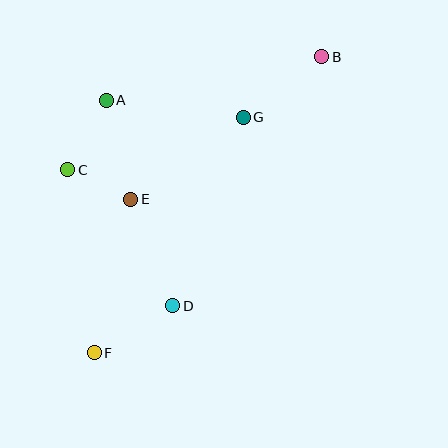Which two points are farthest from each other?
Points B and F are farthest from each other.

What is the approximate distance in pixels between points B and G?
The distance between B and G is approximately 99 pixels.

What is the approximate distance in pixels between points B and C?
The distance between B and C is approximately 278 pixels.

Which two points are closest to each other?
Points C and E are closest to each other.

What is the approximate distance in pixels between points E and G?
The distance between E and G is approximately 139 pixels.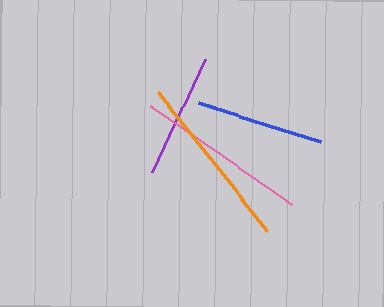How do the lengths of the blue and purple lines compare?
The blue and purple lines are approximately the same length.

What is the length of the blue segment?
The blue segment is approximately 128 pixels long.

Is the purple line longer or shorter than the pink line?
The pink line is longer than the purple line.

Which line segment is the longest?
The orange line is the longest at approximately 177 pixels.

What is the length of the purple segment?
The purple segment is approximately 124 pixels long.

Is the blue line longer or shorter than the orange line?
The orange line is longer than the blue line.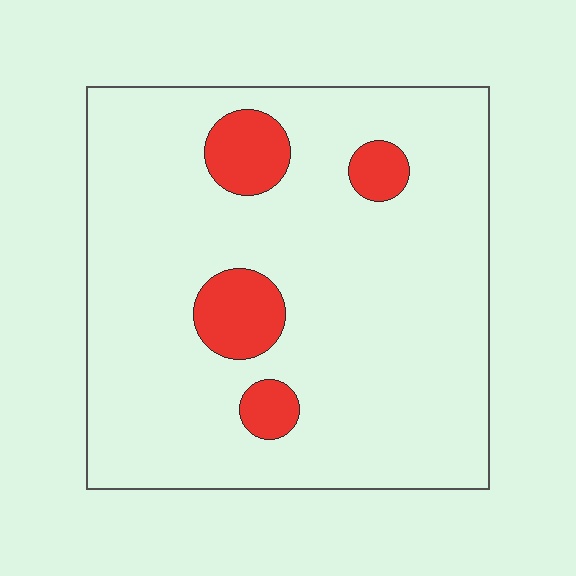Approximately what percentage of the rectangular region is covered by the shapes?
Approximately 10%.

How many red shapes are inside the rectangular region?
4.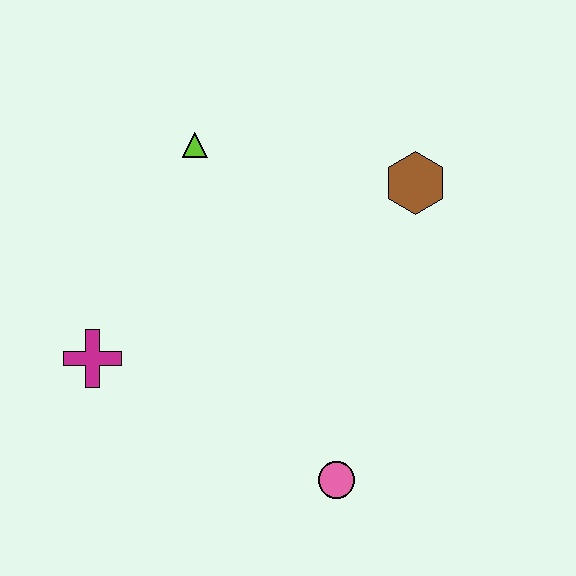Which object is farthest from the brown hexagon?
The magenta cross is farthest from the brown hexagon.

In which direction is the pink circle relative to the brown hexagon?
The pink circle is below the brown hexagon.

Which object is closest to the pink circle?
The magenta cross is closest to the pink circle.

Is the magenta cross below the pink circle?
No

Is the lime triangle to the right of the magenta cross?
Yes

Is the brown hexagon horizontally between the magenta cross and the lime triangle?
No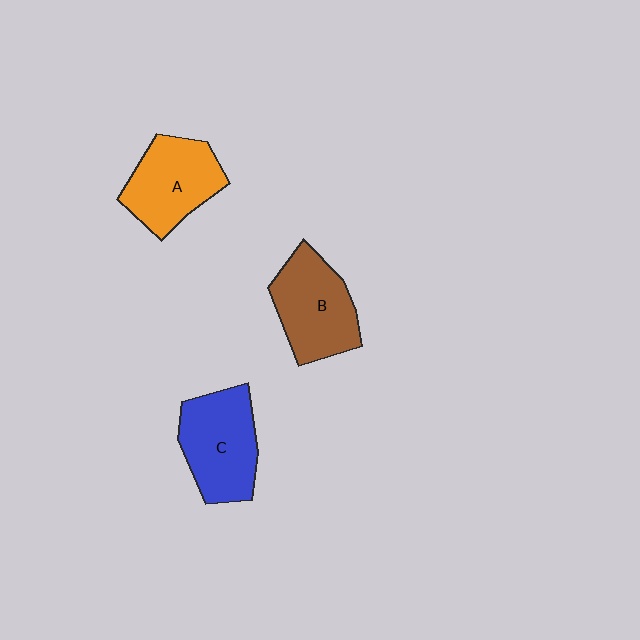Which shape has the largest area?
Shape C (blue).